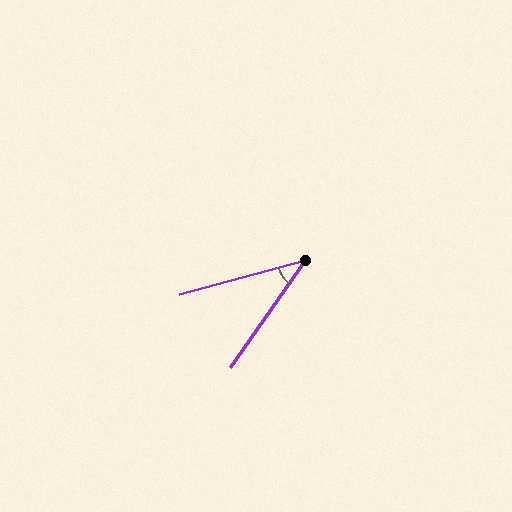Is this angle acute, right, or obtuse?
It is acute.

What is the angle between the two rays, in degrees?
Approximately 40 degrees.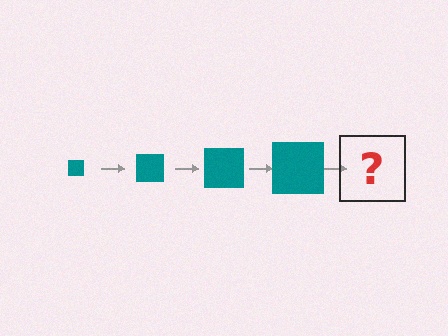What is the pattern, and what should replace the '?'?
The pattern is that the square gets progressively larger each step. The '?' should be a teal square, larger than the previous one.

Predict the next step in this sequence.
The next step is a teal square, larger than the previous one.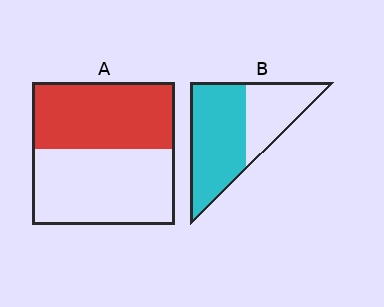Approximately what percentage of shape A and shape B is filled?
A is approximately 45% and B is approximately 60%.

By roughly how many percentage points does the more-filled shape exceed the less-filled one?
By roughly 15 percentage points (B over A).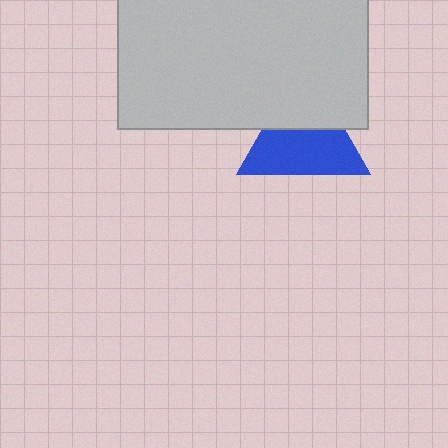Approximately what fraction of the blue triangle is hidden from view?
Roughly 38% of the blue triangle is hidden behind the light gray rectangle.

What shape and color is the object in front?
The object in front is a light gray rectangle.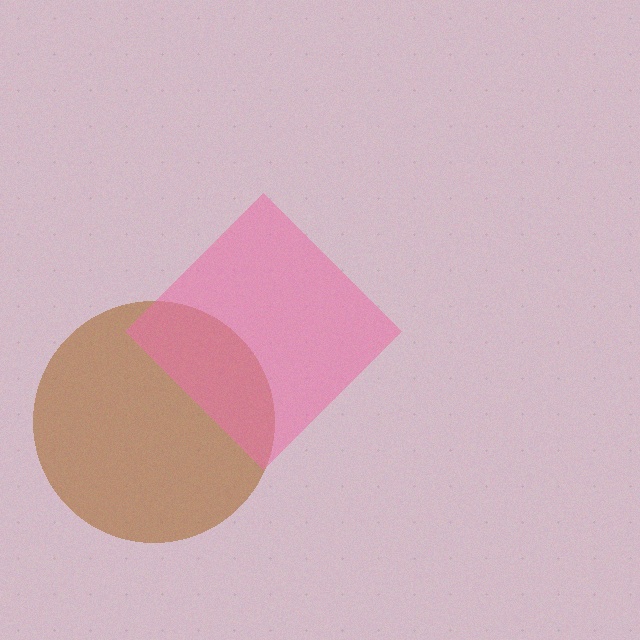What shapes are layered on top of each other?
The layered shapes are: a brown circle, a pink diamond.